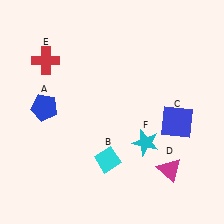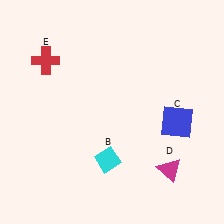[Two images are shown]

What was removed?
The blue pentagon (A), the cyan star (F) were removed in Image 2.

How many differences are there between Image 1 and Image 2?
There are 2 differences between the two images.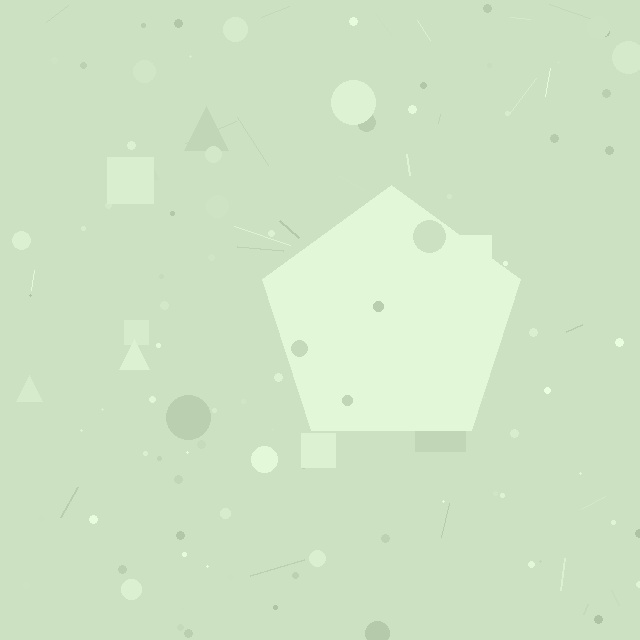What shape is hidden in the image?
A pentagon is hidden in the image.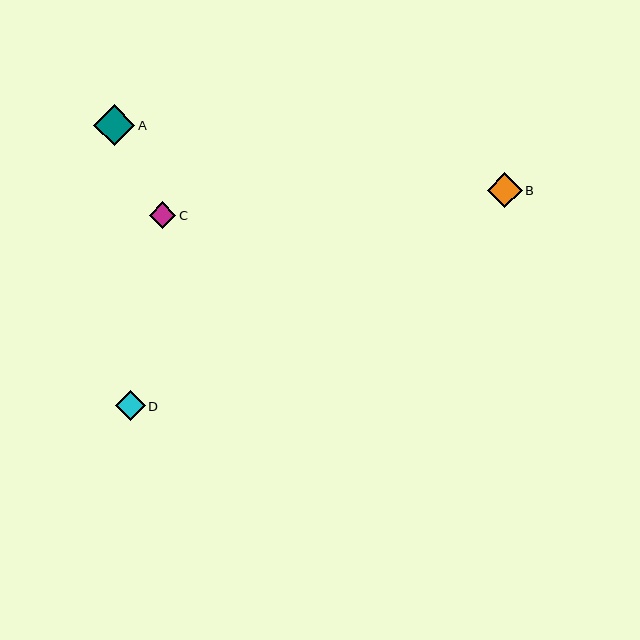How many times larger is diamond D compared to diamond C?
Diamond D is approximately 1.1 times the size of diamond C.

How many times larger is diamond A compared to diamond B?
Diamond A is approximately 1.2 times the size of diamond B.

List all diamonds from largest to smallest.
From largest to smallest: A, B, D, C.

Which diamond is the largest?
Diamond A is the largest with a size of approximately 41 pixels.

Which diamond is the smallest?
Diamond C is the smallest with a size of approximately 26 pixels.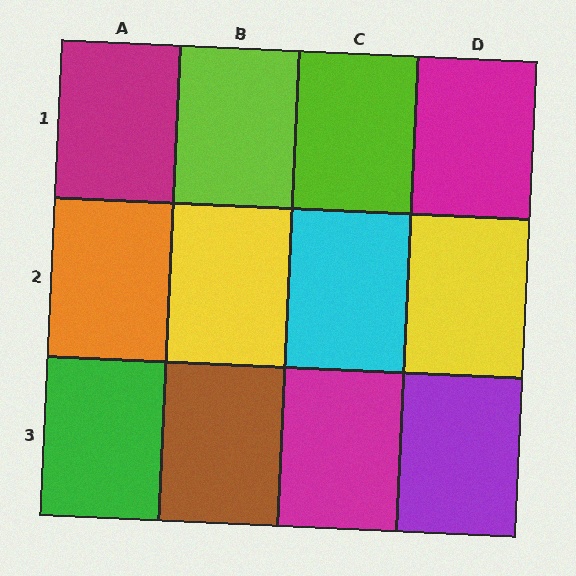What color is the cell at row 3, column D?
Purple.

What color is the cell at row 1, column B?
Lime.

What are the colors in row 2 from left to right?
Orange, yellow, cyan, yellow.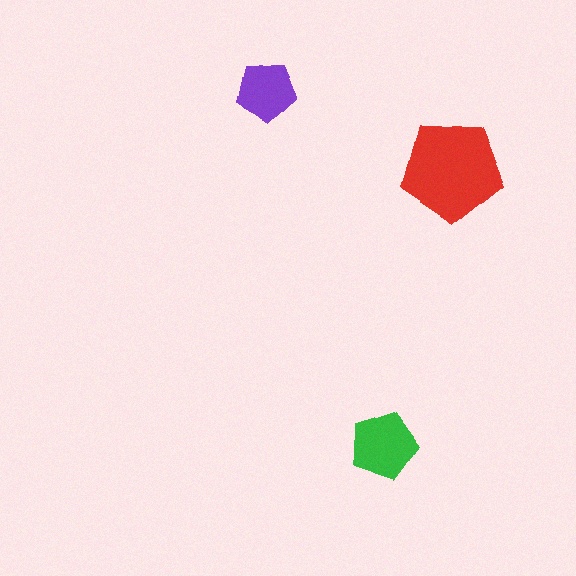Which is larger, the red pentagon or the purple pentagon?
The red one.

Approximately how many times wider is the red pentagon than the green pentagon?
About 1.5 times wider.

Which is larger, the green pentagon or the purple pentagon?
The green one.